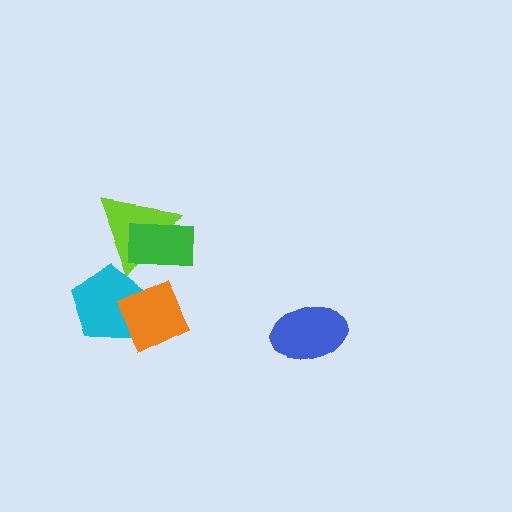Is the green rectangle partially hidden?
No, no other shape covers it.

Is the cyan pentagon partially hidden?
Yes, it is partially covered by another shape.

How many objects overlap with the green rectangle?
1 object overlaps with the green rectangle.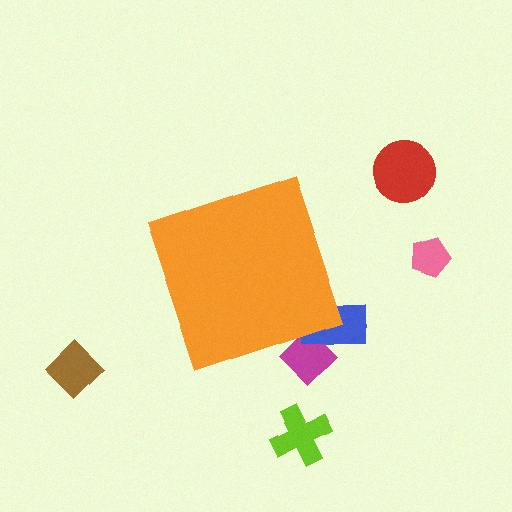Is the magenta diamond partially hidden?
Yes, the magenta diamond is partially hidden behind the orange diamond.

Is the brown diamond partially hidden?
No, the brown diamond is fully visible.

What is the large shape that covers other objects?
An orange diamond.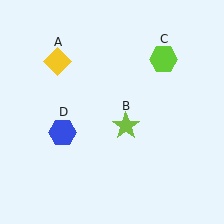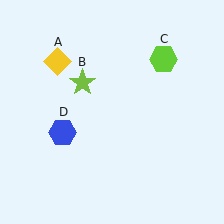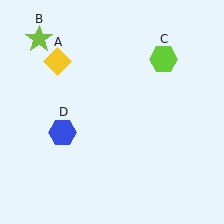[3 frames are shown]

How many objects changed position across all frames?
1 object changed position: lime star (object B).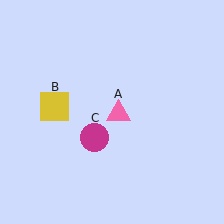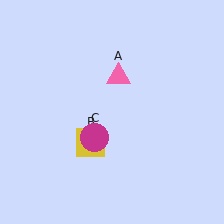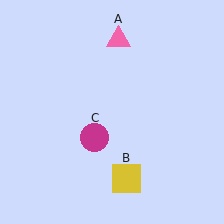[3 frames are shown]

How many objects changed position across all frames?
2 objects changed position: pink triangle (object A), yellow square (object B).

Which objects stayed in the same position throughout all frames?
Magenta circle (object C) remained stationary.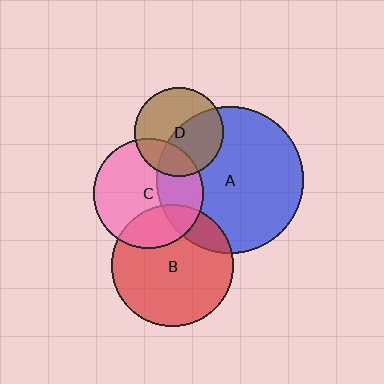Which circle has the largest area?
Circle A (blue).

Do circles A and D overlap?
Yes.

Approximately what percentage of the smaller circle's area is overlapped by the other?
Approximately 50%.